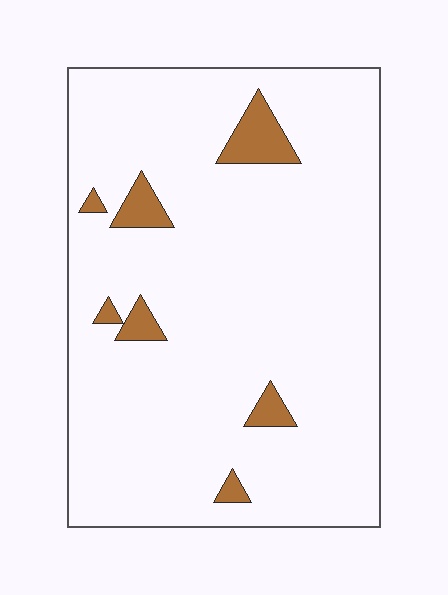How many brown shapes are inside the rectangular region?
7.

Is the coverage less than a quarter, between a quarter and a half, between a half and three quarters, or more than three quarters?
Less than a quarter.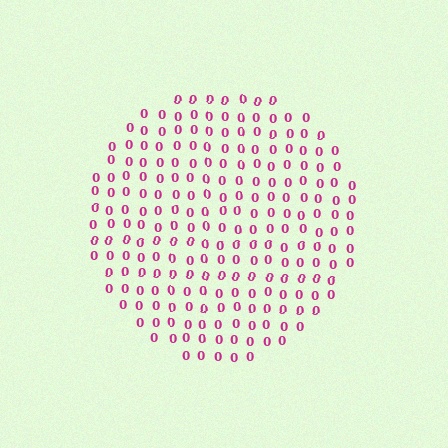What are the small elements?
The small elements are digit 0's.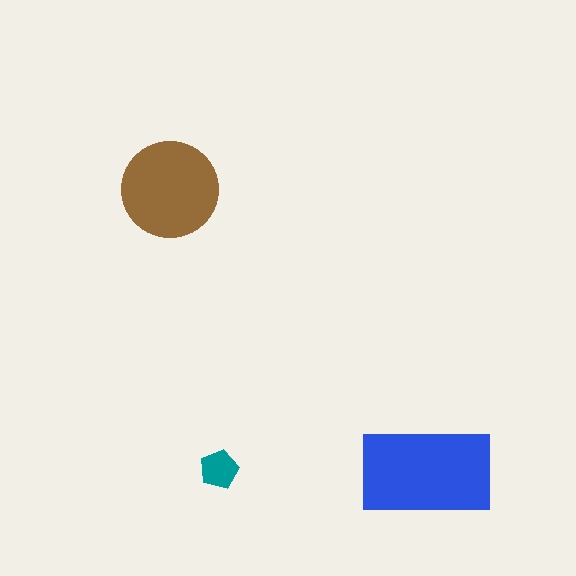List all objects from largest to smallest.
The blue rectangle, the brown circle, the teal pentagon.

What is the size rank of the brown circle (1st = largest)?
2nd.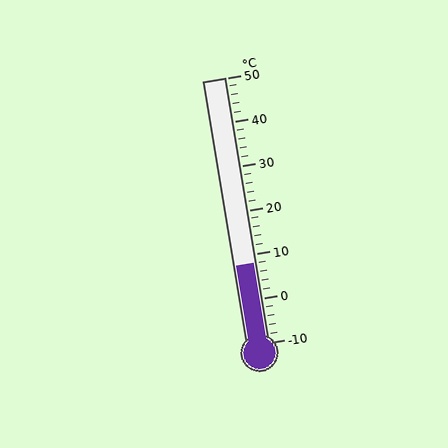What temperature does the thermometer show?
The thermometer shows approximately 8°C.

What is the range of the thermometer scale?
The thermometer scale ranges from -10°C to 50°C.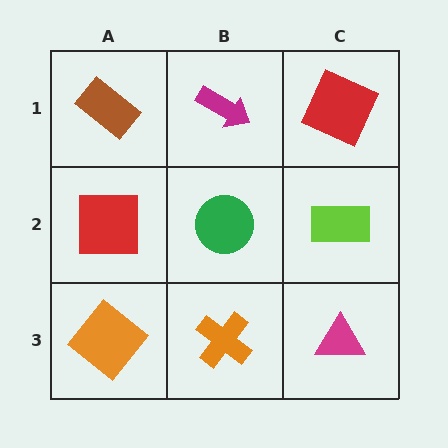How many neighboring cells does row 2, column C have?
3.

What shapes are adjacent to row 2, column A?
A brown rectangle (row 1, column A), an orange diamond (row 3, column A), a green circle (row 2, column B).